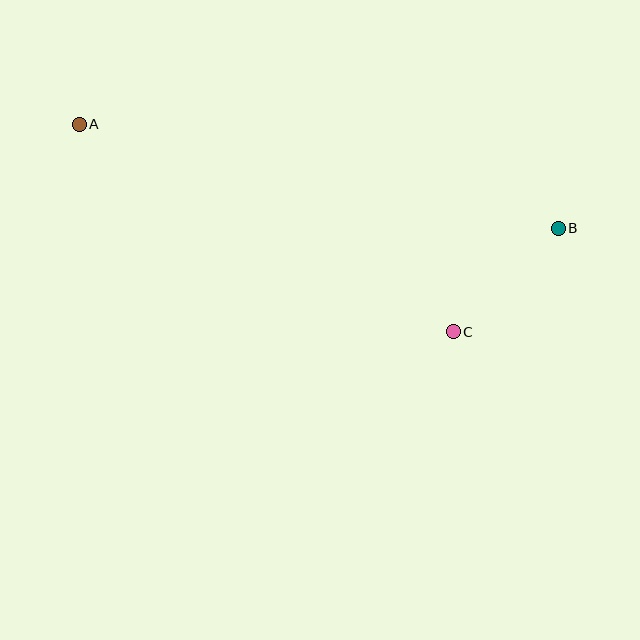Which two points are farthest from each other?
Points A and B are farthest from each other.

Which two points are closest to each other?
Points B and C are closest to each other.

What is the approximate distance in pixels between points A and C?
The distance between A and C is approximately 428 pixels.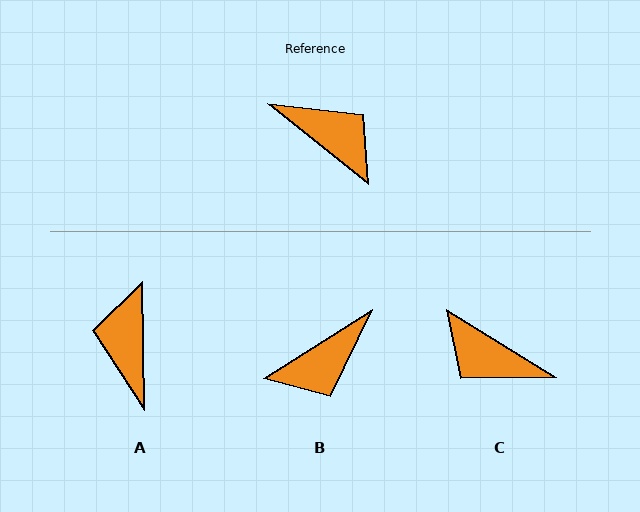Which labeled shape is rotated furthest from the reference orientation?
C, about 173 degrees away.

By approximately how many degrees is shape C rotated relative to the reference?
Approximately 173 degrees clockwise.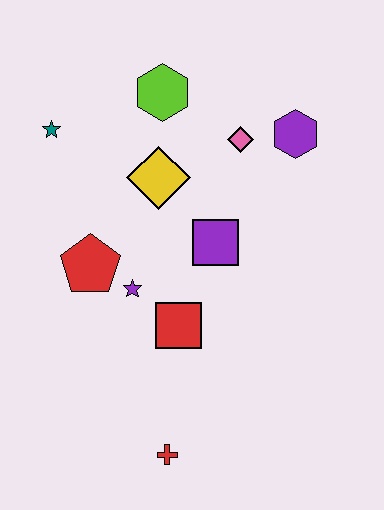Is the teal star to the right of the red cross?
No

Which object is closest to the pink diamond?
The purple hexagon is closest to the pink diamond.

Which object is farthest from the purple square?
The red cross is farthest from the purple square.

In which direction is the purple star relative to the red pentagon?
The purple star is to the right of the red pentagon.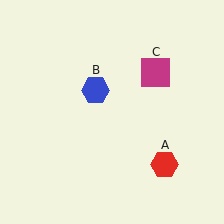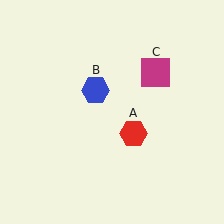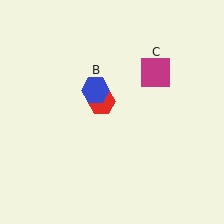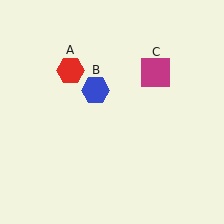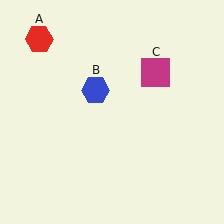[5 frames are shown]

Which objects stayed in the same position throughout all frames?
Blue hexagon (object B) and magenta square (object C) remained stationary.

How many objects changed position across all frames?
1 object changed position: red hexagon (object A).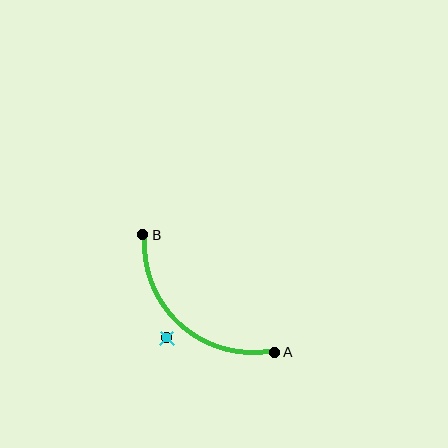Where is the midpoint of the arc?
The arc midpoint is the point on the curve farthest from the straight line joining A and B. It sits below and to the left of that line.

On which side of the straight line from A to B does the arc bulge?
The arc bulges below and to the left of the straight line connecting A and B.